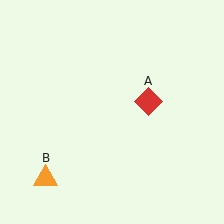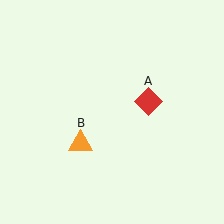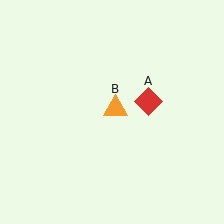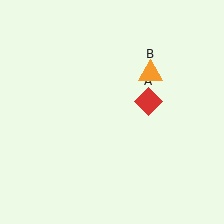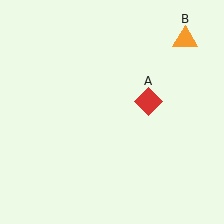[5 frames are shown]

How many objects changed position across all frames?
1 object changed position: orange triangle (object B).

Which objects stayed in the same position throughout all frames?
Red diamond (object A) remained stationary.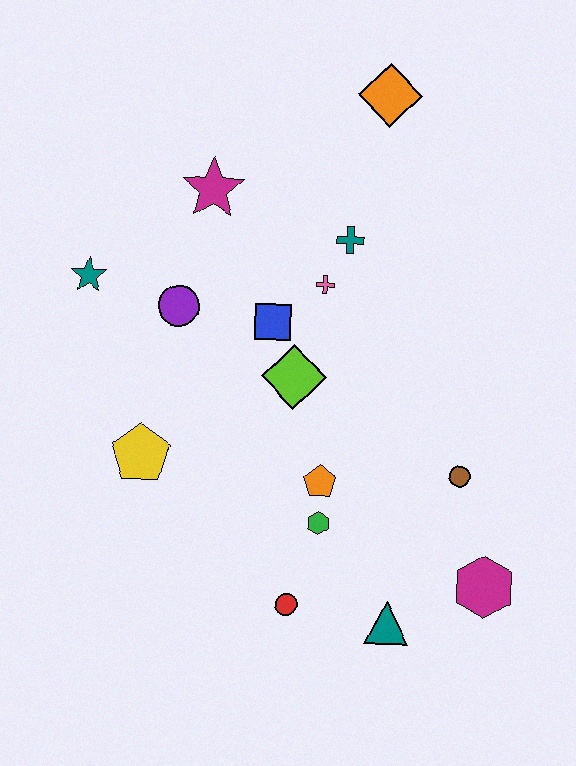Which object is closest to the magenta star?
The purple circle is closest to the magenta star.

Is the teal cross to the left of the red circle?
No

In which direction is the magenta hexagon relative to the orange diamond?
The magenta hexagon is below the orange diamond.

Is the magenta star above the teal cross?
Yes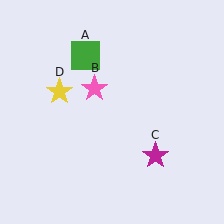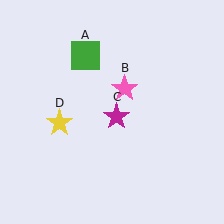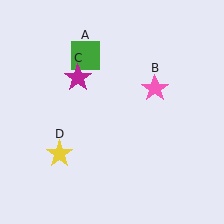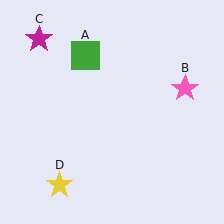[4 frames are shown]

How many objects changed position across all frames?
3 objects changed position: pink star (object B), magenta star (object C), yellow star (object D).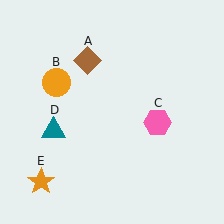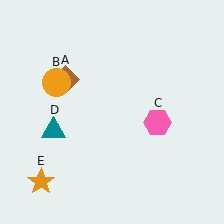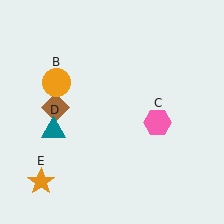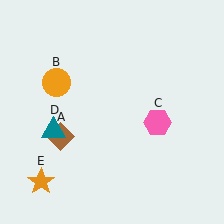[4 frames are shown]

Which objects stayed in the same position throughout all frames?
Orange circle (object B) and pink hexagon (object C) and teal triangle (object D) and orange star (object E) remained stationary.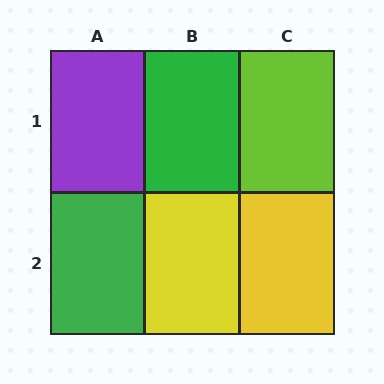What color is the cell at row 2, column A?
Green.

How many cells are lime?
1 cell is lime.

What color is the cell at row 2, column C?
Yellow.